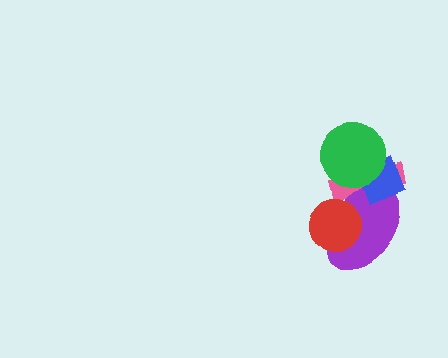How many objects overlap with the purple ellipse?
3 objects overlap with the purple ellipse.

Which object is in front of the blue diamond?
The green circle is in front of the blue diamond.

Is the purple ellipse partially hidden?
Yes, it is partially covered by another shape.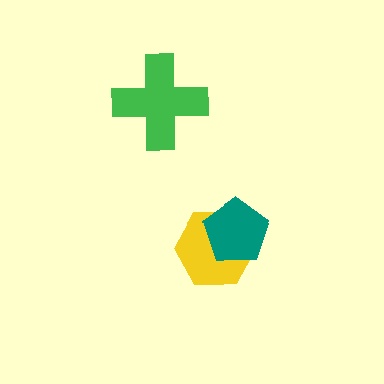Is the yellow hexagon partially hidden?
Yes, it is partially covered by another shape.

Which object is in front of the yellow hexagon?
The teal pentagon is in front of the yellow hexagon.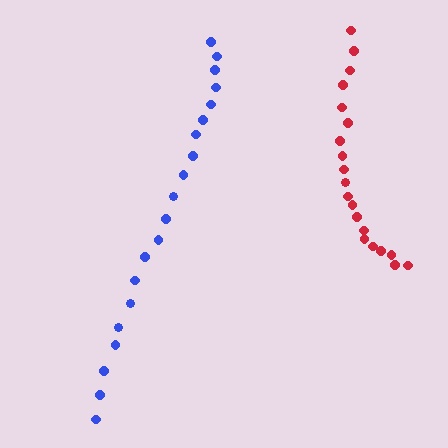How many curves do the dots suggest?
There are 2 distinct paths.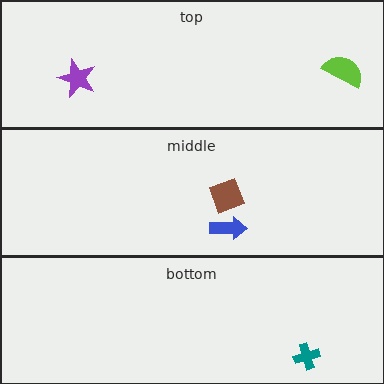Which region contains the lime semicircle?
The top region.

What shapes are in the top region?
The lime semicircle, the purple star.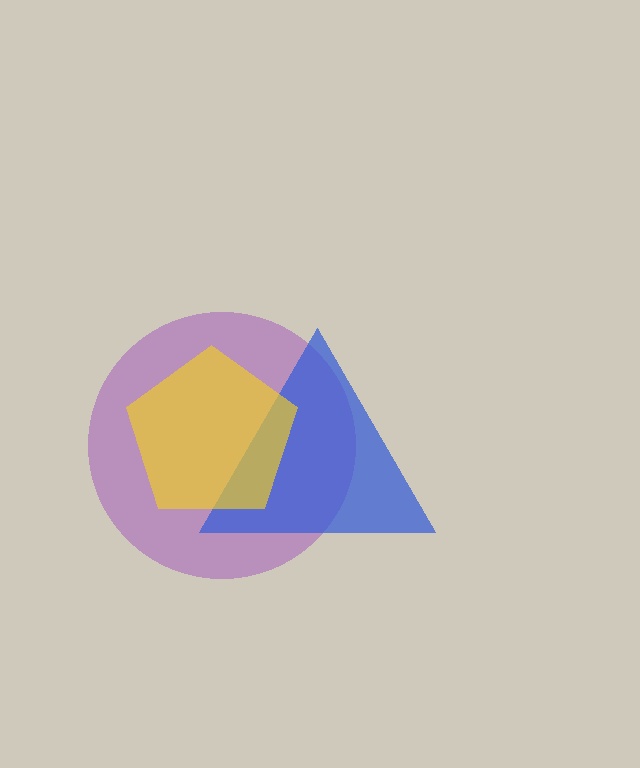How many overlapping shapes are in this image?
There are 3 overlapping shapes in the image.